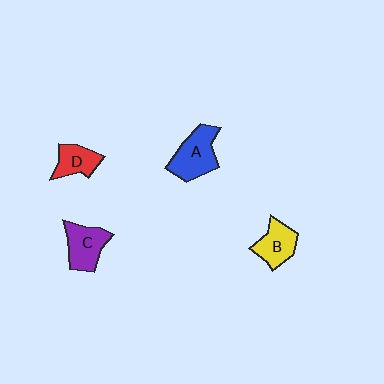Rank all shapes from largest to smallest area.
From largest to smallest: A (blue), C (purple), B (yellow), D (red).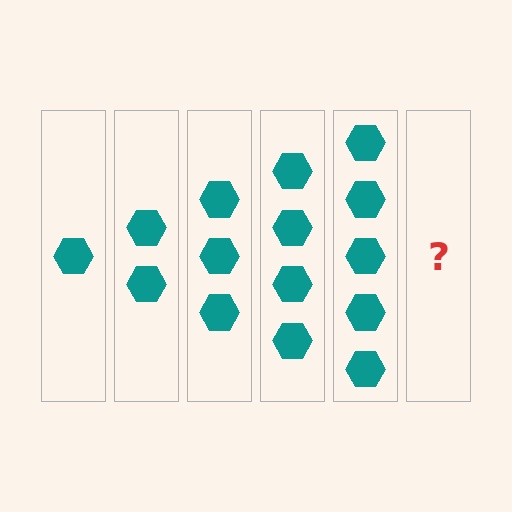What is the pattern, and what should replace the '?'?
The pattern is that each step adds one more hexagon. The '?' should be 6 hexagons.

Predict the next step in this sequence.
The next step is 6 hexagons.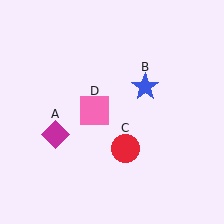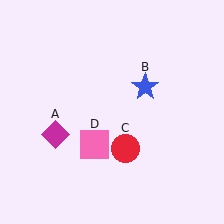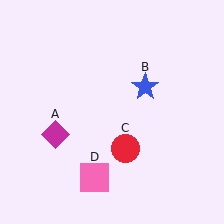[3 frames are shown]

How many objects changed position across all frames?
1 object changed position: pink square (object D).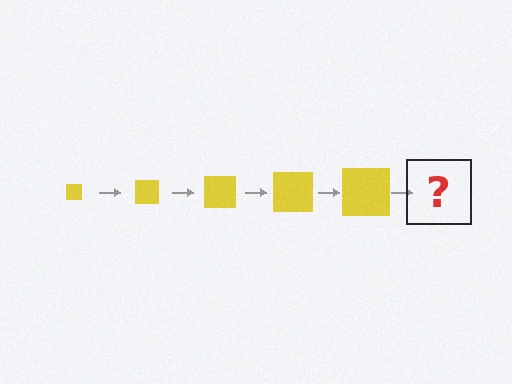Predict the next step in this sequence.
The next step is a yellow square, larger than the previous one.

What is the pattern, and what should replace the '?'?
The pattern is that the square gets progressively larger each step. The '?' should be a yellow square, larger than the previous one.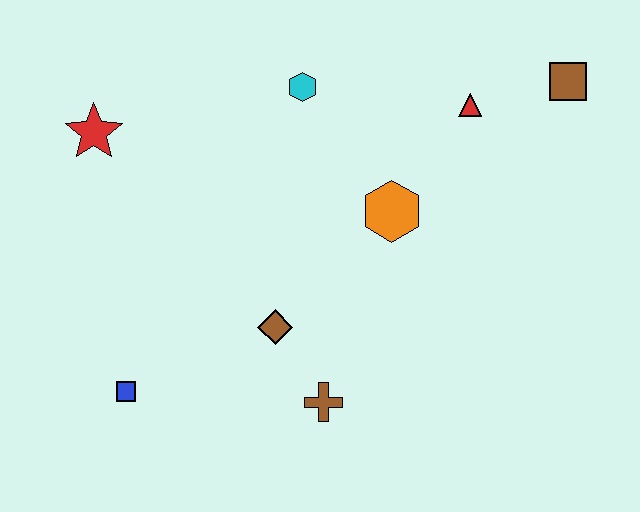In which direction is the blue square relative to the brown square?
The blue square is to the left of the brown square.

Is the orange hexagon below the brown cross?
No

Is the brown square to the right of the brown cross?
Yes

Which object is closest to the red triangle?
The brown square is closest to the red triangle.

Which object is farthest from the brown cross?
The brown square is farthest from the brown cross.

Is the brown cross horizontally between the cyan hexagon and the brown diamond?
No